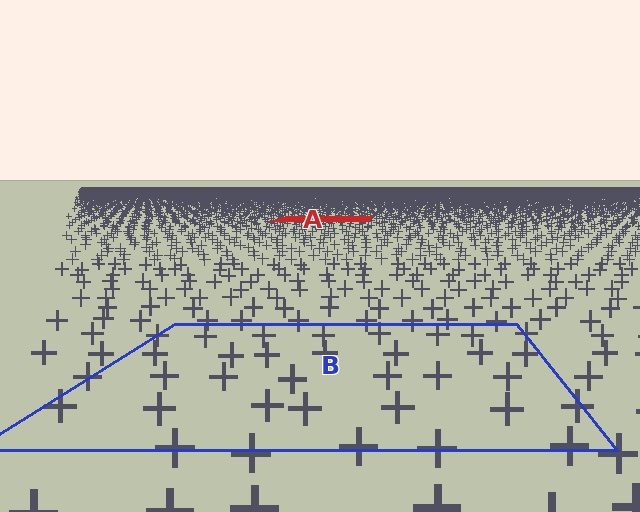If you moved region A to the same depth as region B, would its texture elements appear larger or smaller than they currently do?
They would appear larger. At a closer depth, the same texture elements are projected at a bigger on-screen size.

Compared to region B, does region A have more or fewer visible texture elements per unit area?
Region A has more texture elements per unit area — they are packed more densely because it is farther away.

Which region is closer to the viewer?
Region B is closer. The texture elements there are larger and more spread out.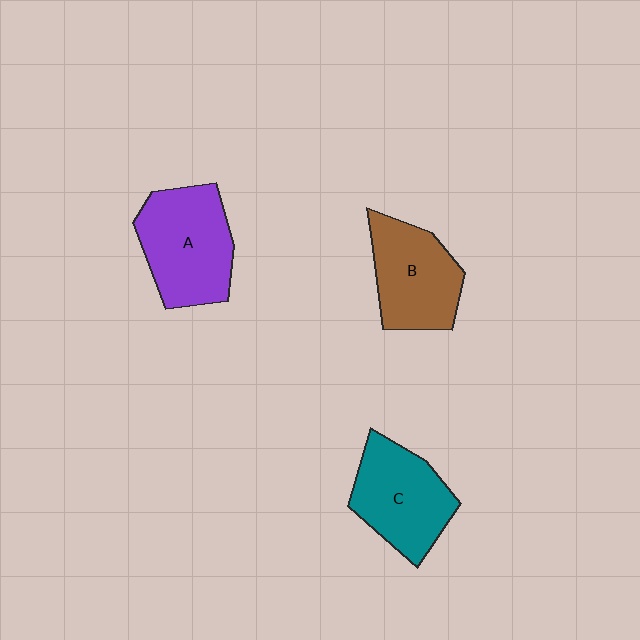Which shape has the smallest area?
Shape B (brown).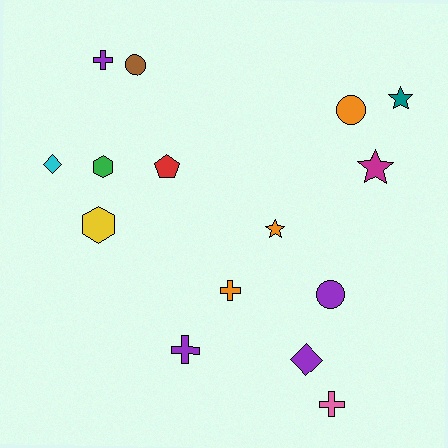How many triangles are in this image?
There are no triangles.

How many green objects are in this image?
There is 1 green object.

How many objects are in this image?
There are 15 objects.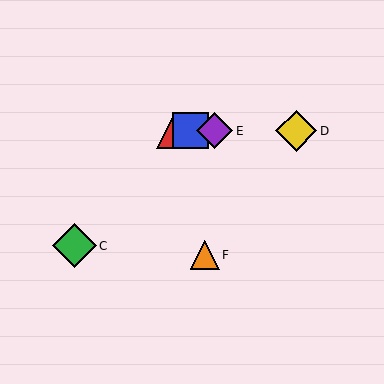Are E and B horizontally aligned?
Yes, both are at y≈131.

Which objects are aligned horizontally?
Objects A, B, D, E are aligned horizontally.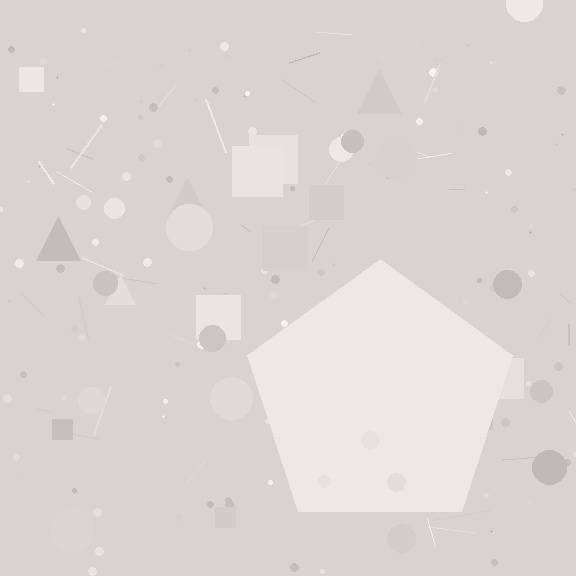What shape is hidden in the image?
A pentagon is hidden in the image.